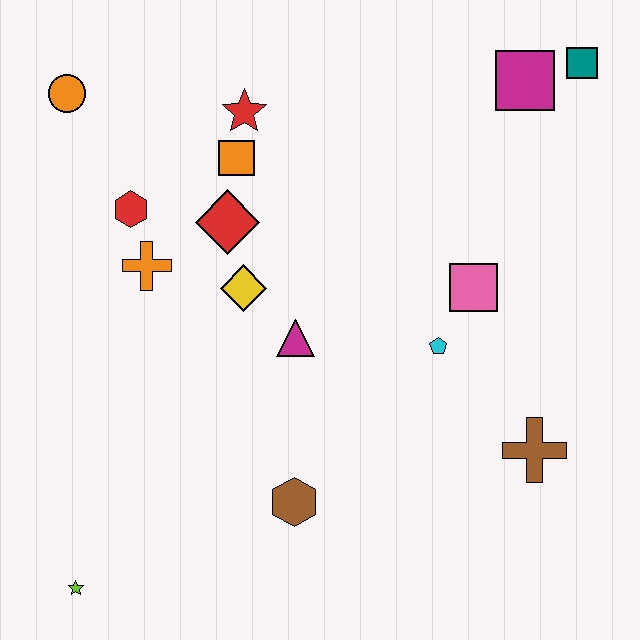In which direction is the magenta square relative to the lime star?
The magenta square is above the lime star.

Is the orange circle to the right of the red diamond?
No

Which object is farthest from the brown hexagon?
The teal square is farthest from the brown hexagon.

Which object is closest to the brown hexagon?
The magenta triangle is closest to the brown hexagon.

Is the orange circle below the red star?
No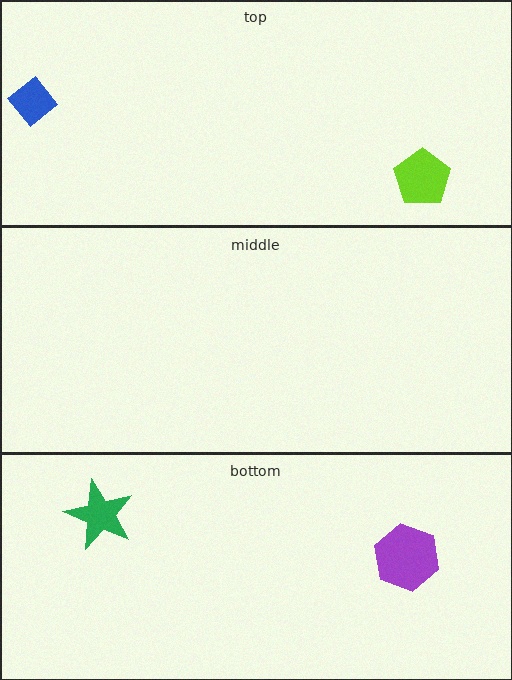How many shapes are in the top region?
2.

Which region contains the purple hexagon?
The bottom region.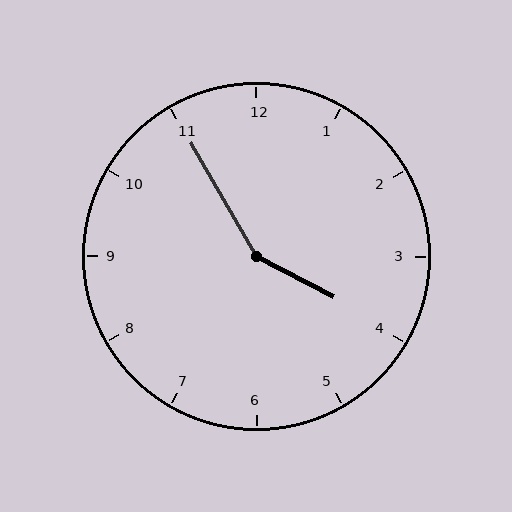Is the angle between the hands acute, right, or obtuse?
It is obtuse.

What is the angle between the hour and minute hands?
Approximately 148 degrees.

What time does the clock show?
3:55.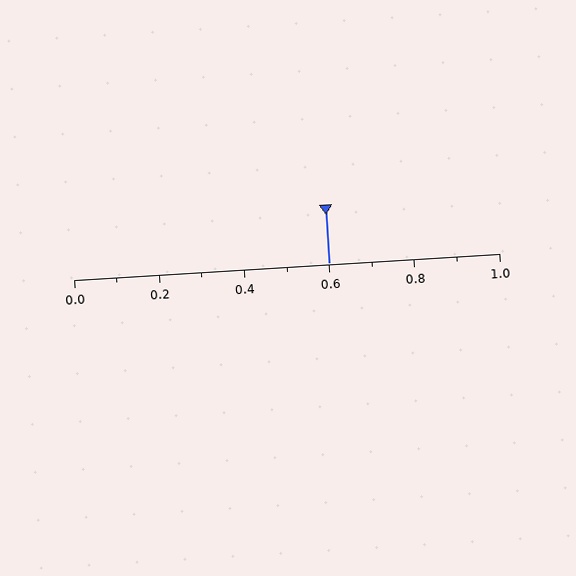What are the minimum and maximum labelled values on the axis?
The axis runs from 0.0 to 1.0.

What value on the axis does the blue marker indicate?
The marker indicates approximately 0.6.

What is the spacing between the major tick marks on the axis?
The major ticks are spaced 0.2 apart.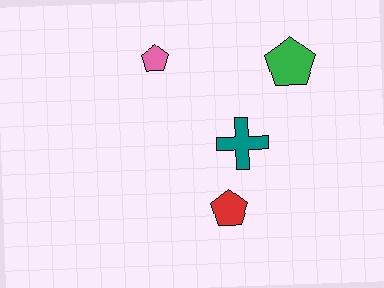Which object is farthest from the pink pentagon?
The red pentagon is farthest from the pink pentagon.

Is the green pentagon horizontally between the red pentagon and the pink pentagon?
No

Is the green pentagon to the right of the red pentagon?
Yes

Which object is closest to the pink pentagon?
The teal cross is closest to the pink pentagon.